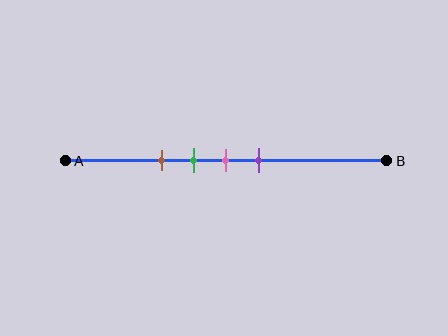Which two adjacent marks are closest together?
The green and pink marks are the closest adjacent pair.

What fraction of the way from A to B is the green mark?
The green mark is approximately 40% (0.4) of the way from A to B.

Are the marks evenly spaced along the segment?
Yes, the marks are approximately evenly spaced.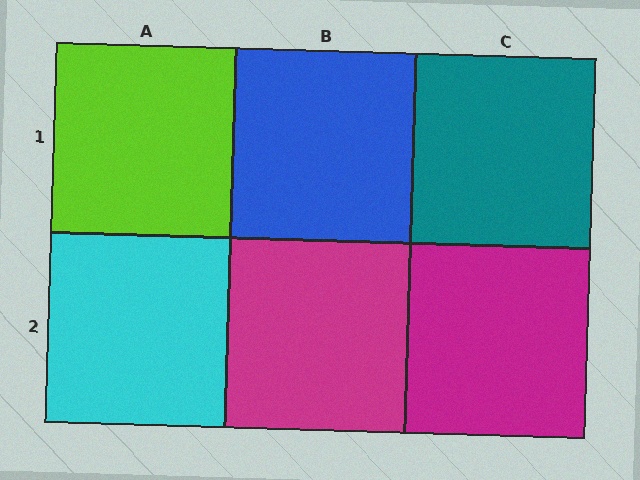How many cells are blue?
1 cell is blue.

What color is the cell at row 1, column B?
Blue.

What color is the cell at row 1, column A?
Lime.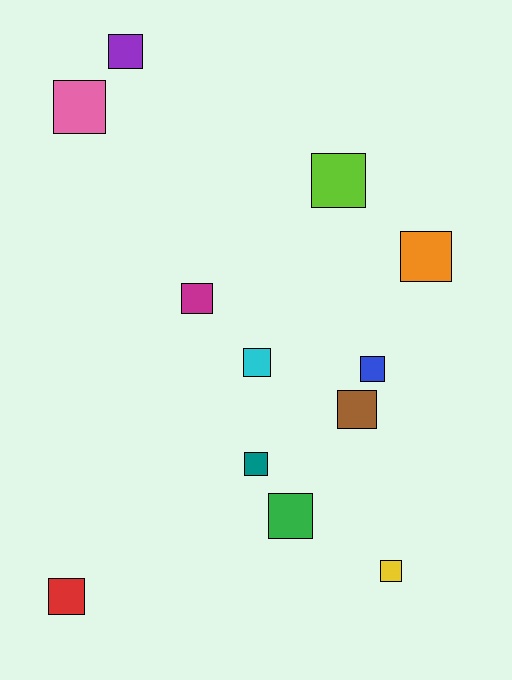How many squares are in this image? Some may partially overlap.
There are 12 squares.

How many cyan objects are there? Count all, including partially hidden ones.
There is 1 cyan object.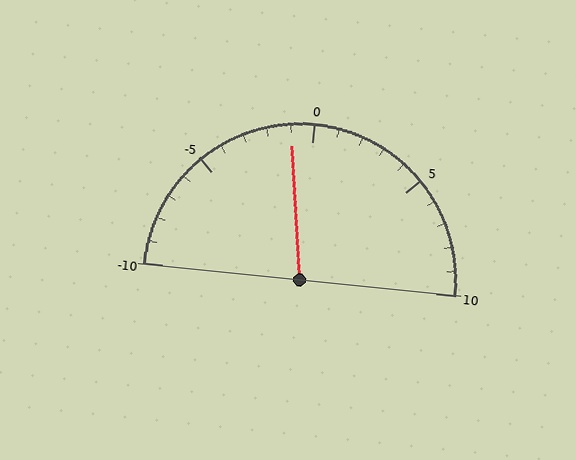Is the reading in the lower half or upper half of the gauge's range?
The reading is in the lower half of the range (-10 to 10).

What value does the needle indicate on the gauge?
The needle indicates approximately -1.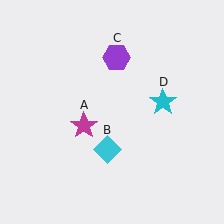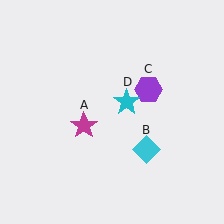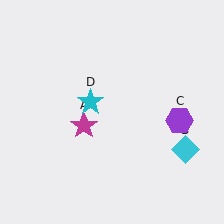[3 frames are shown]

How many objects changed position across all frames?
3 objects changed position: cyan diamond (object B), purple hexagon (object C), cyan star (object D).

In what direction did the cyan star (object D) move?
The cyan star (object D) moved left.